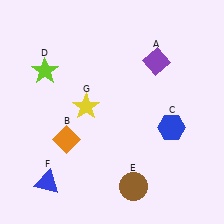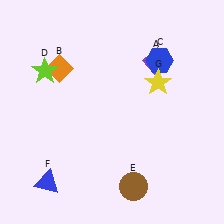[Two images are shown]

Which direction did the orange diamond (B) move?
The orange diamond (B) moved up.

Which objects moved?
The objects that moved are: the orange diamond (B), the blue hexagon (C), the yellow star (G).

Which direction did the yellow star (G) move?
The yellow star (G) moved right.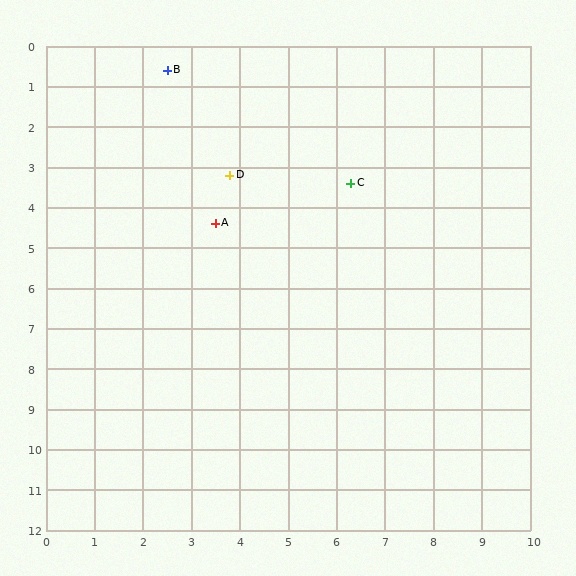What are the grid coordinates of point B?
Point B is at approximately (2.5, 0.6).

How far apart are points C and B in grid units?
Points C and B are about 4.7 grid units apart.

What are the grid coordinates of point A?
Point A is at approximately (3.5, 4.4).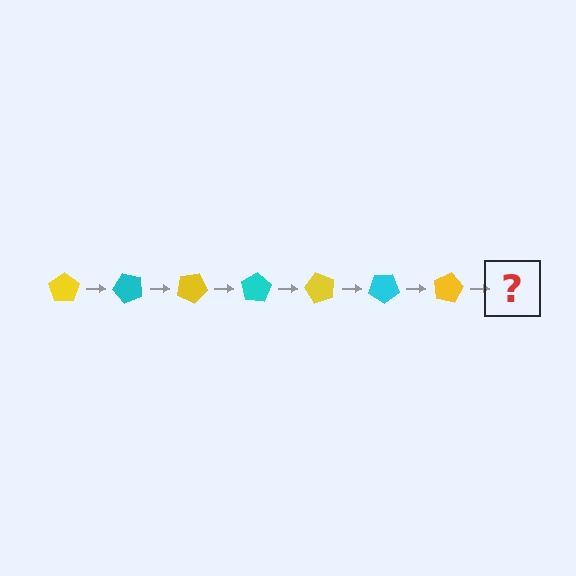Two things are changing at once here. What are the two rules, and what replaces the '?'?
The two rules are that it rotates 50 degrees each step and the color cycles through yellow and cyan. The '?' should be a cyan pentagon, rotated 350 degrees from the start.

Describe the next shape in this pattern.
It should be a cyan pentagon, rotated 350 degrees from the start.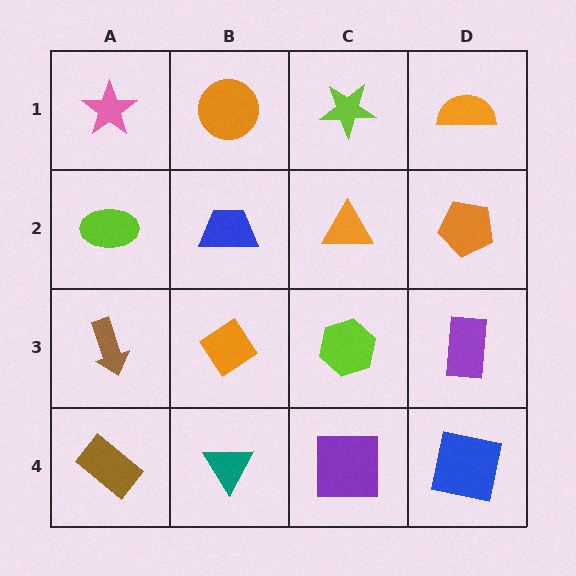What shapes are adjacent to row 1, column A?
A lime ellipse (row 2, column A), an orange circle (row 1, column B).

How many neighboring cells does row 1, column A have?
2.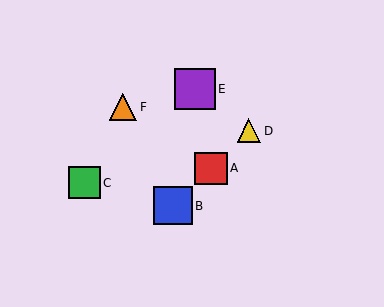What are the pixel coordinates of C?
Object C is at (85, 183).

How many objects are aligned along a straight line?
3 objects (A, B, D) are aligned along a straight line.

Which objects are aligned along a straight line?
Objects A, B, D are aligned along a straight line.